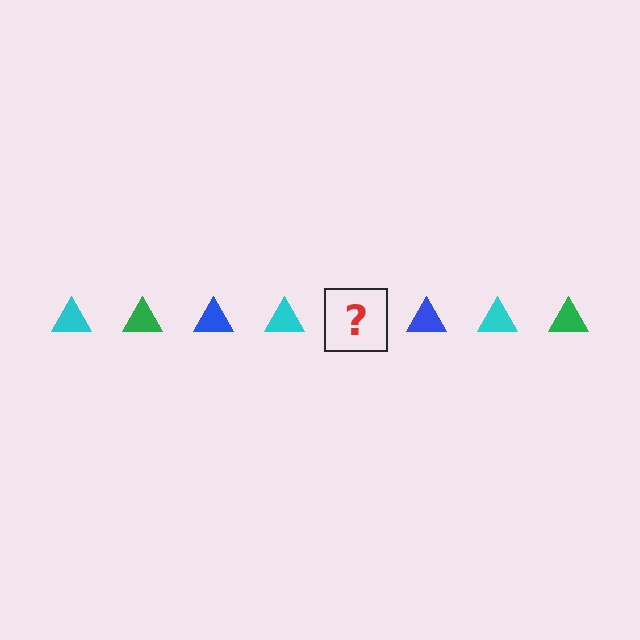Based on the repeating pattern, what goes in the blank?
The blank should be a green triangle.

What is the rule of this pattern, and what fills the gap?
The rule is that the pattern cycles through cyan, green, blue triangles. The gap should be filled with a green triangle.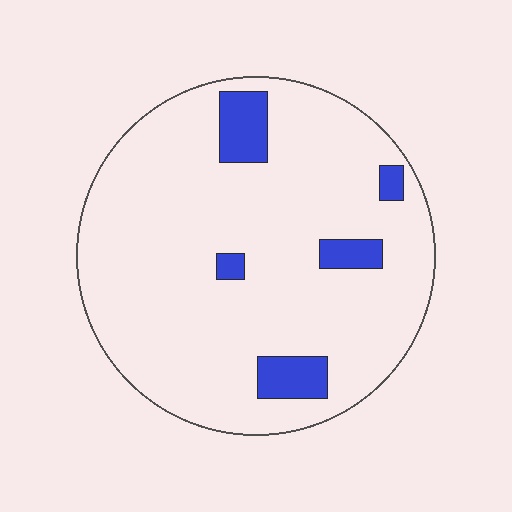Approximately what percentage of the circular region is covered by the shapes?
Approximately 10%.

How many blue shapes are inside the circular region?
5.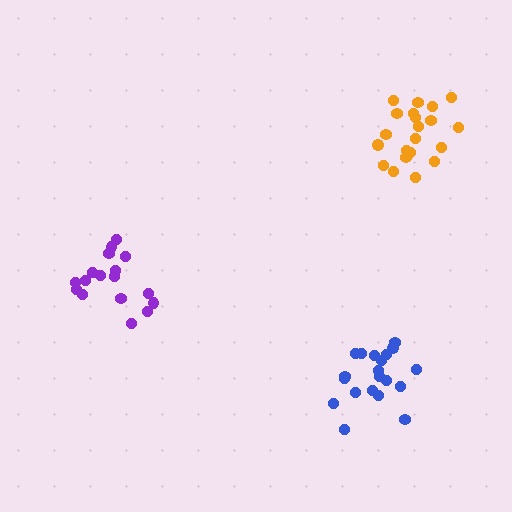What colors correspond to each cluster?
The clusters are colored: orange, purple, blue.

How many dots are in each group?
Group 1: 21 dots, Group 2: 17 dots, Group 3: 20 dots (58 total).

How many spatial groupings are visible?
There are 3 spatial groupings.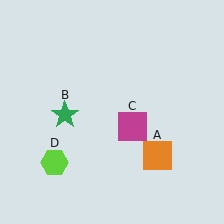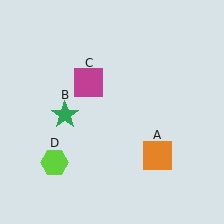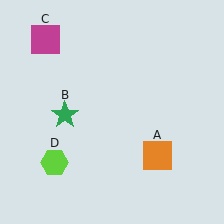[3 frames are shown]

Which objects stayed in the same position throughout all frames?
Orange square (object A) and green star (object B) and lime hexagon (object D) remained stationary.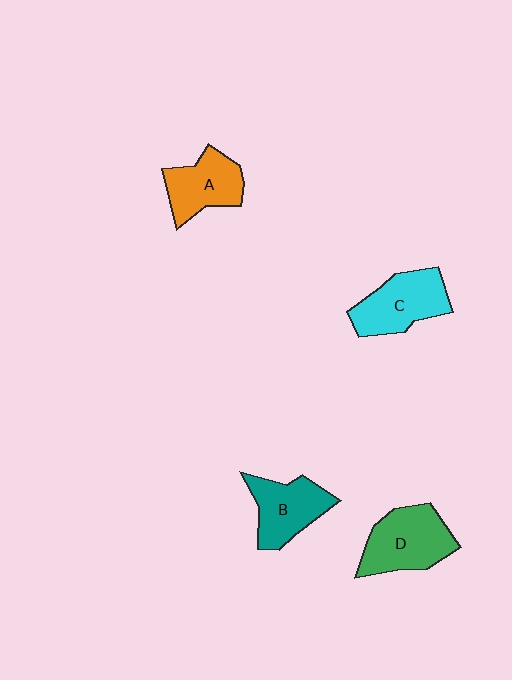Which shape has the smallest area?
Shape A (orange).